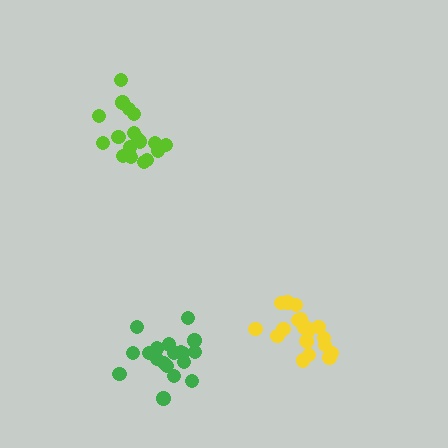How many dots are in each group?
Group 1: 20 dots, Group 2: 18 dots, Group 3: 19 dots (57 total).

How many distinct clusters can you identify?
There are 3 distinct clusters.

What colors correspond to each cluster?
The clusters are colored: yellow, lime, green.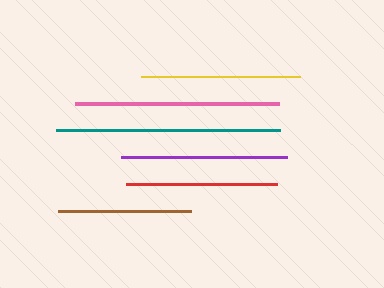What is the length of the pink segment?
The pink segment is approximately 204 pixels long.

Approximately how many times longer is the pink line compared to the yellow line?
The pink line is approximately 1.3 times the length of the yellow line.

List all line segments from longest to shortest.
From longest to shortest: teal, pink, purple, yellow, red, brown.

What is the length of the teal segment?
The teal segment is approximately 224 pixels long.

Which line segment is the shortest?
The brown line is the shortest at approximately 133 pixels.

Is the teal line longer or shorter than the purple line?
The teal line is longer than the purple line.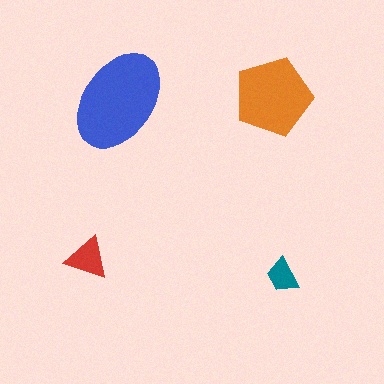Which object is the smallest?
The teal trapezoid.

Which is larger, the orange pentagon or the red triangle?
The orange pentagon.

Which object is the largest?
The blue ellipse.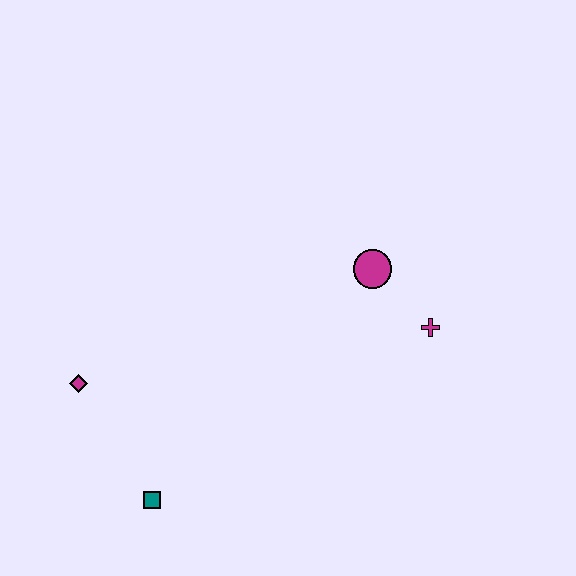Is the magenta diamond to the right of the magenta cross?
No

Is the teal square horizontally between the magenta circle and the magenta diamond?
Yes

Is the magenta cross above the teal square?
Yes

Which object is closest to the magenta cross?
The magenta circle is closest to the magenta cross.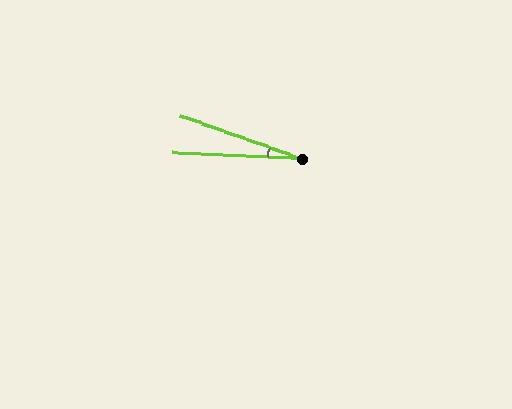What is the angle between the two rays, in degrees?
Approximately 17 degrees.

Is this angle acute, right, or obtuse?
It is acute.